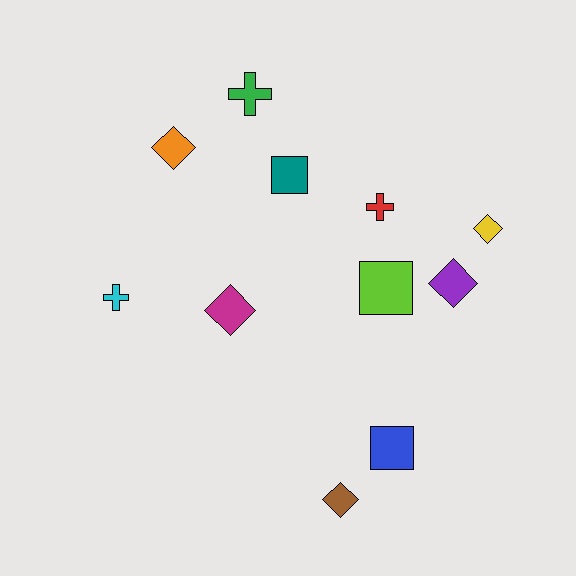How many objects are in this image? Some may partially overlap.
There are 11 objects.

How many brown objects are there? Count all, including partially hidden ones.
There is 1 brown object.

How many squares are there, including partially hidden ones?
There are 3 squares.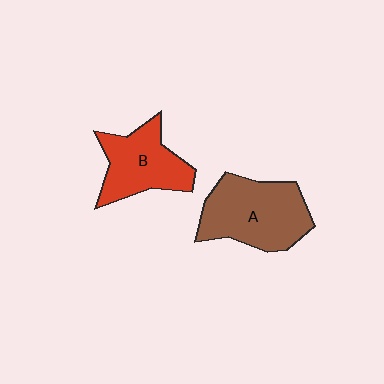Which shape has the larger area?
Shape A (brown).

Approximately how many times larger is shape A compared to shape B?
Approximately 1.3 times.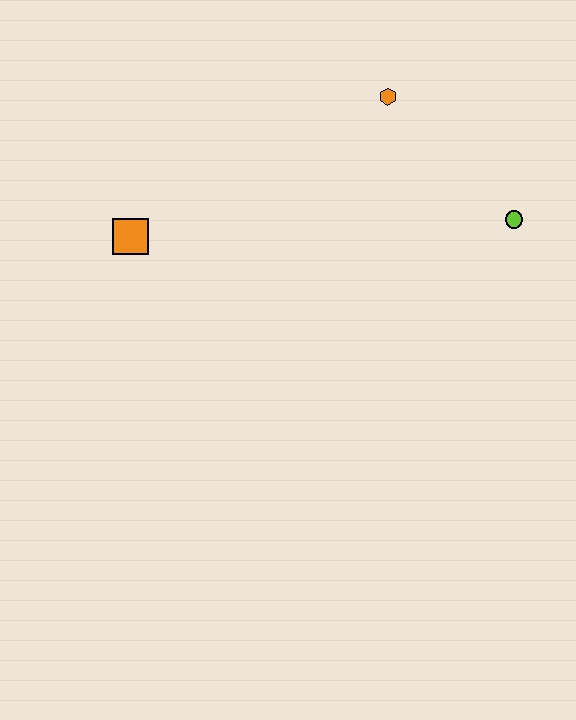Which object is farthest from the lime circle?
The orange square is farthest from the lime circle.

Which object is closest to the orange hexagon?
The lime circle is closest to the orange hexagon.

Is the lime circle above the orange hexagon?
No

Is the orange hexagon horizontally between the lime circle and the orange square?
Yes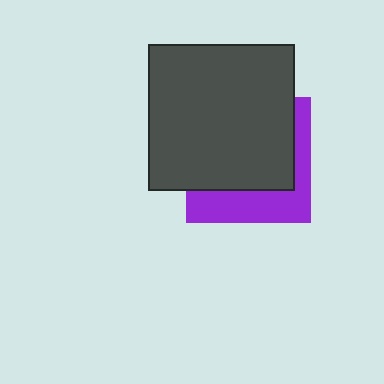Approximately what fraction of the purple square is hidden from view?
Roughly 65% of the purple square is hidden behind the dark gray square.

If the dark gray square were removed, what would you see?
You would see the complete purple square.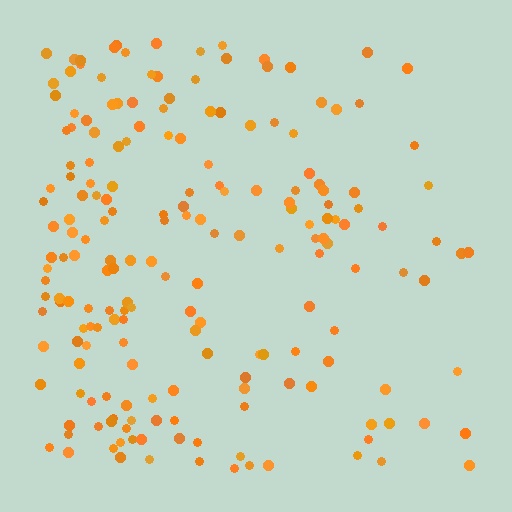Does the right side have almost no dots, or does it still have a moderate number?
Still a moderate number, just noticeably fewer than the left.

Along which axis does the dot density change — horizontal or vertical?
Horizontal.